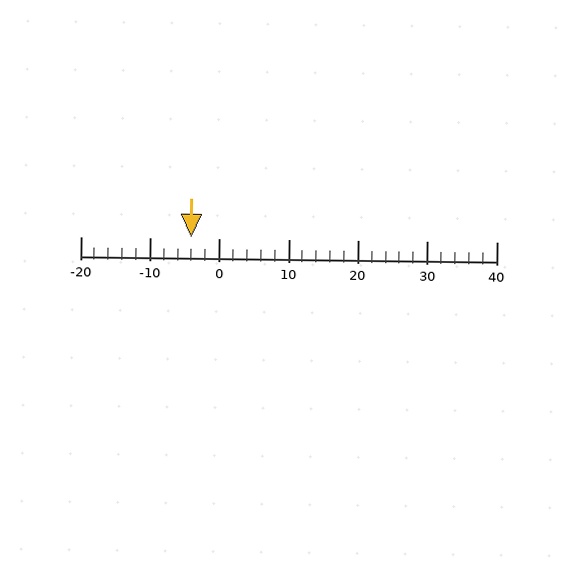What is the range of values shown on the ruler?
The ruler shows values from -20 to 40.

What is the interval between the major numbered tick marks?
The major tick marks are spaced 10 units apart.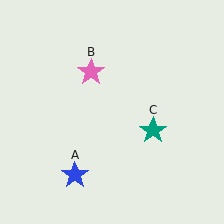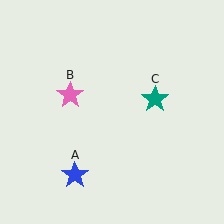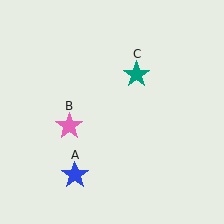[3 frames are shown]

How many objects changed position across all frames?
2 objects changed position: pink star (object B), teal star (object C).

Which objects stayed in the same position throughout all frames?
Blue star (object A) remained stationary.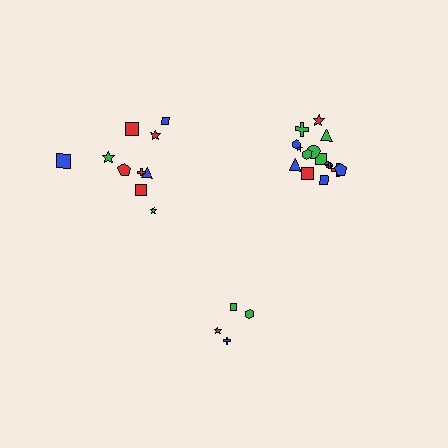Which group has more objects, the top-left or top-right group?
The top-right group.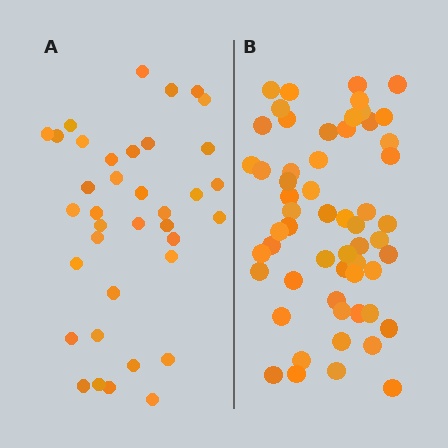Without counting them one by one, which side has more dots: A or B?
Region B (the right region) has more dots.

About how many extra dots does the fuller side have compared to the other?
Region B has approximately 20 more dots than region A.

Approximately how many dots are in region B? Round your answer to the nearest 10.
About 60 dots. (The exact count is 57, which rounds to 60.)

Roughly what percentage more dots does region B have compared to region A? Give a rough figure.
About 55% more.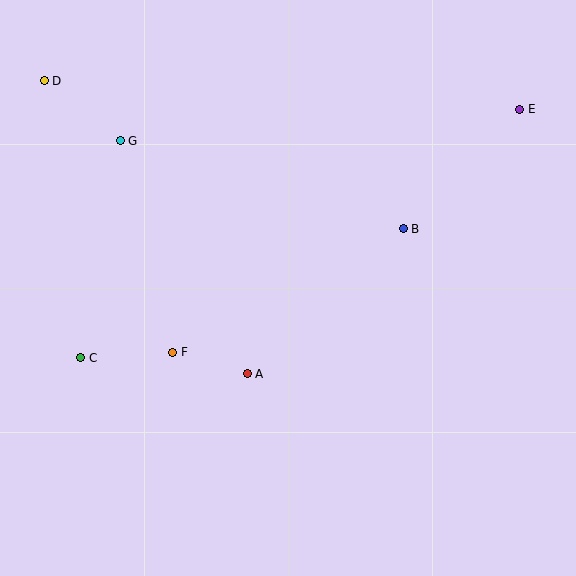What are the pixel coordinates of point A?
Point A is at (247, 374).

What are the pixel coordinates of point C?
Point C is at (81, 358).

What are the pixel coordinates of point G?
Point G is at (120, 141).